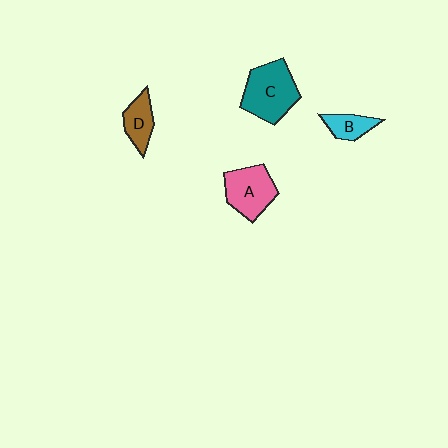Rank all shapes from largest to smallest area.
From largest to smallest: C (teal), A (pink), D (brown), B (cyan).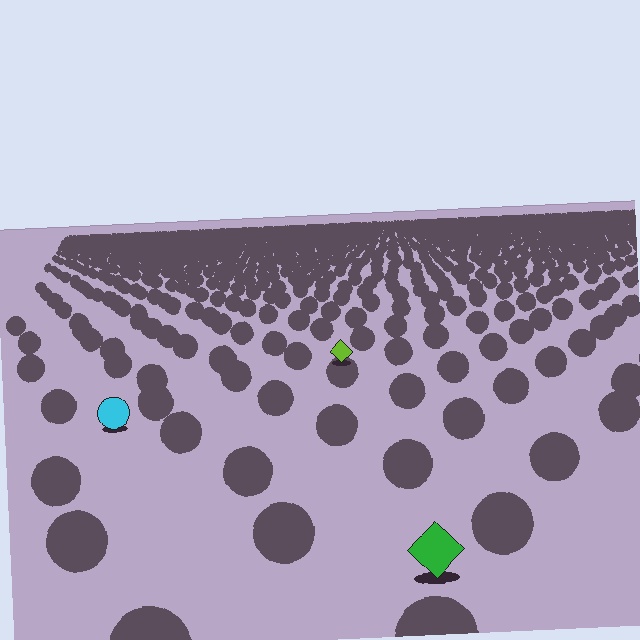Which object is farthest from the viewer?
The lime diamond is farthest from the viewer. It appears smaller and the ground texture around it is denser.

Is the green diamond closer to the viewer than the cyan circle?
Yes. The green diamond is closer — you can tell from the texture gradient: the ground texture is coarser near it.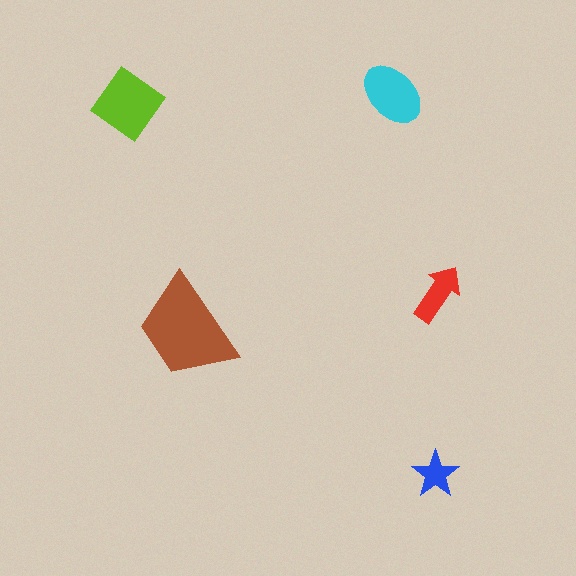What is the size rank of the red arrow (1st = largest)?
4th.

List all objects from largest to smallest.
The brown trapezoid, the lime diamond, the cyan ellipse, the red arrow, the blue star.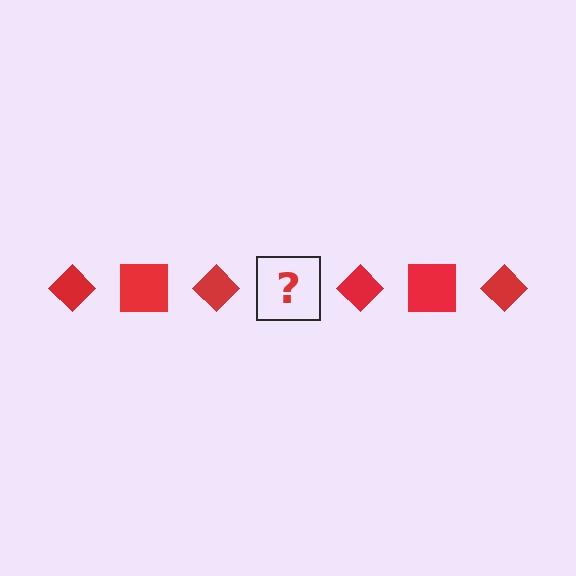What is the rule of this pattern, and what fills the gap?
The rule is that the pattern cycles through diamond, square shapes in red. The gap should be filled with a red square.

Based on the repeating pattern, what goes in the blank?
The blank should be a red square.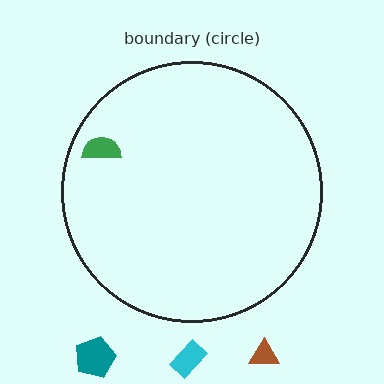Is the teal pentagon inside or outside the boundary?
Outside.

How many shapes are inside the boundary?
1 inside, 3 outside.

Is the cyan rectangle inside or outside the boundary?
Outside.